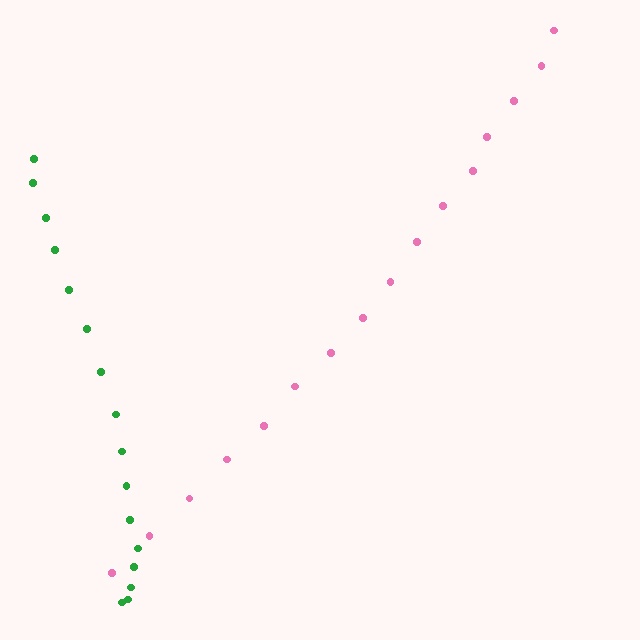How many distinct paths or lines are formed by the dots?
There are 2 distinct paths.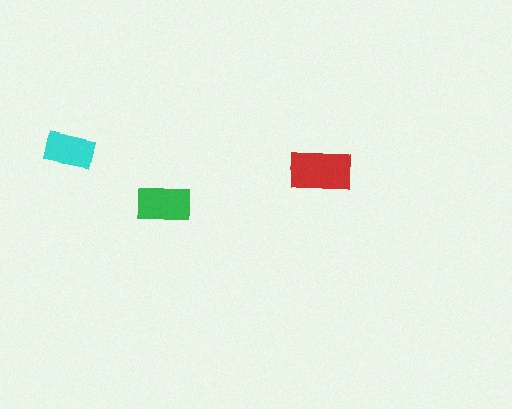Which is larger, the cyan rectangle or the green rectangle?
The green one.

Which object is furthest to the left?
The cyan rectangle is leftmost.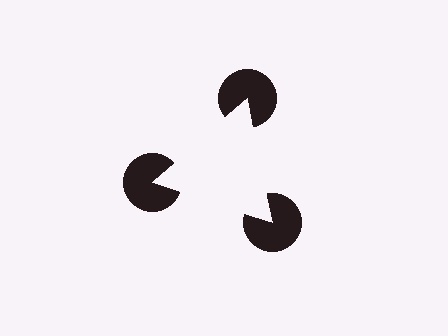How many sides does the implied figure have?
3 sides.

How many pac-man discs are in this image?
There are 3 — one at each vertex of the illusory triangle.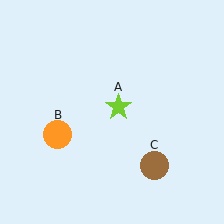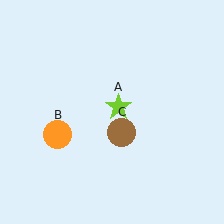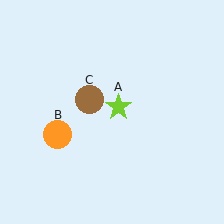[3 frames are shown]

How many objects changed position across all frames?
1 object changed position: brown circle (object C).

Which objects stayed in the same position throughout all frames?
Lime star (object A) and orange circle (object B) remained stationary.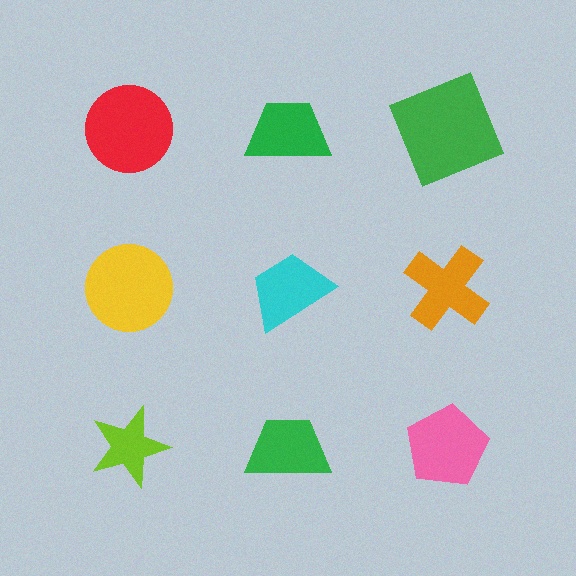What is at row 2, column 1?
A yellow circle.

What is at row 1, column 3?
A green square.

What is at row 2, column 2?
A cyan trapezoid.